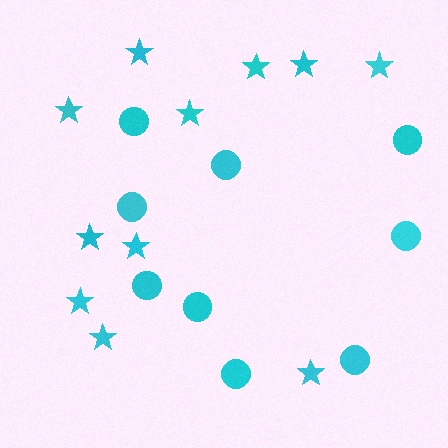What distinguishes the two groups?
There are 2 groups: one group of circles (9) and one group of stars (11).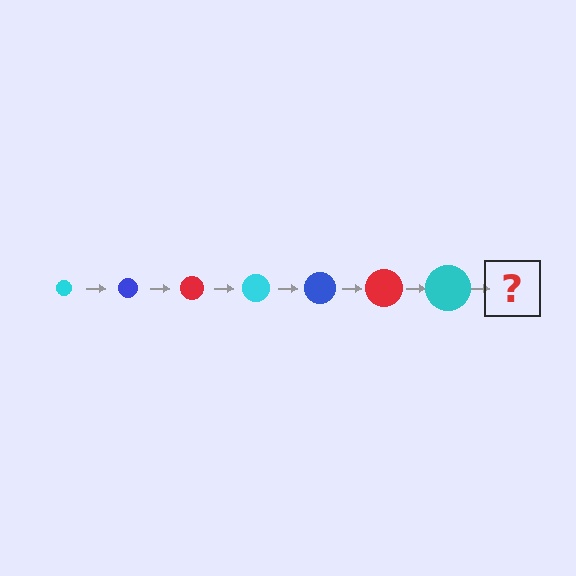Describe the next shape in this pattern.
It should be a blue circle, larger than the previous one.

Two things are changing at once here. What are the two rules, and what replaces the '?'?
The two rules are that the circle grows larger each step and the color cycles through cyan, blue, and red. The '?' should be a blue circle, larger than the previous one.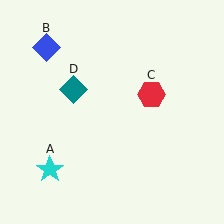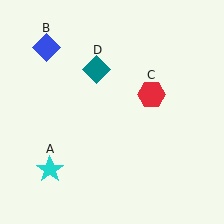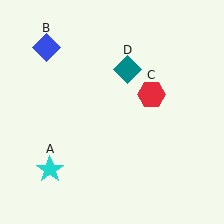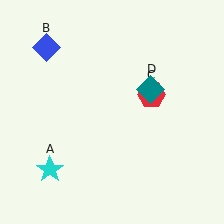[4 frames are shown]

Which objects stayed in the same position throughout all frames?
Cyan star (object A) and blue diamond (object B) and red hexagon (object C) remained stationary.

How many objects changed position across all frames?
1 object changed position: teal diamond (object D).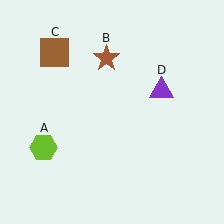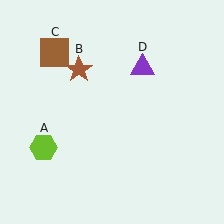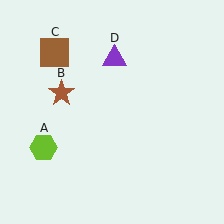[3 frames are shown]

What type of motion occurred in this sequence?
The brown star (object B), purple triangle (object D) rotated counterclockwise around the center of the scene.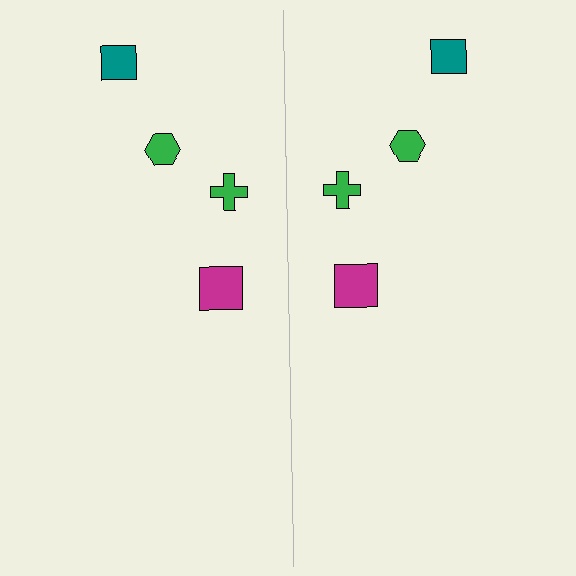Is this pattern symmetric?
Yes, this pattern has bilateral (reflection) symmetry.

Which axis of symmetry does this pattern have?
The pattern has a vertical axis of symmetry running through the center of the image.